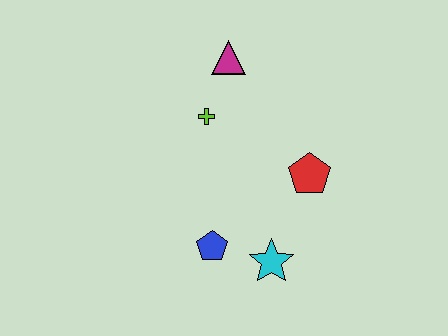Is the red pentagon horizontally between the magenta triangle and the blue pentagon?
No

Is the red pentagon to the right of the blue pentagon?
Yes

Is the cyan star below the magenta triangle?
Yes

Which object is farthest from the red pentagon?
The magenta triangle is farthest from the red pentagon.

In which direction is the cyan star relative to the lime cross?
The cyan star is below the lime cross.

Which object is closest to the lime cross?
The magenta triangle is closest to the lime cross.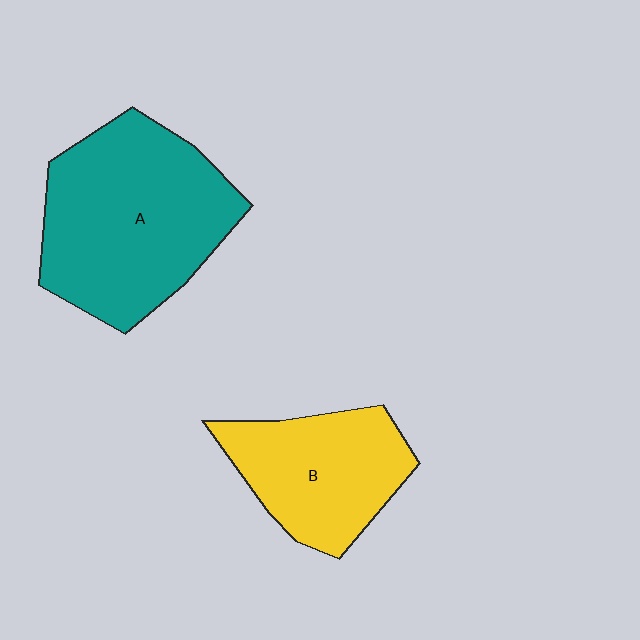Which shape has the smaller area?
Shape B (yellow).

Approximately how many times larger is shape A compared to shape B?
Approximately 1.6 times.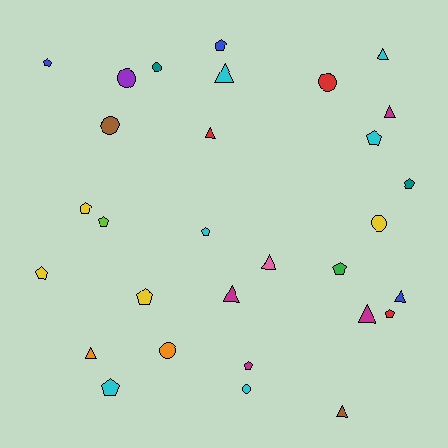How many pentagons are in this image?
There are 13 pentagons.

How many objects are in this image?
There are 30 objects.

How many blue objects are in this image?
There are 3 blue objects.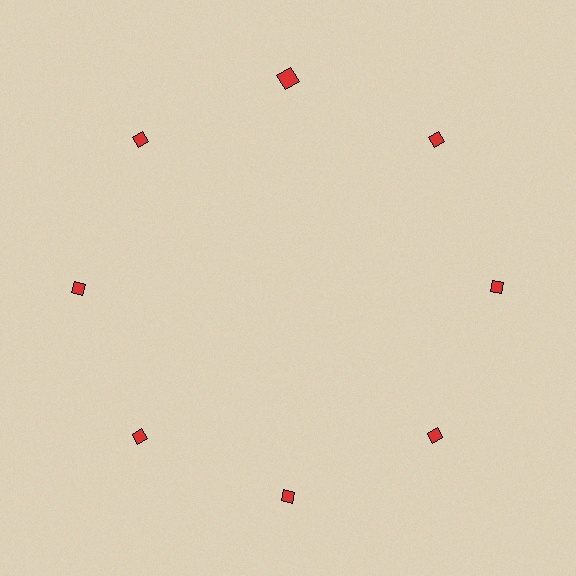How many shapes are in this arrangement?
There are 8 shapes arranged in a ring pattern.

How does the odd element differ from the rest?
It has a different shape: square instead of diamond.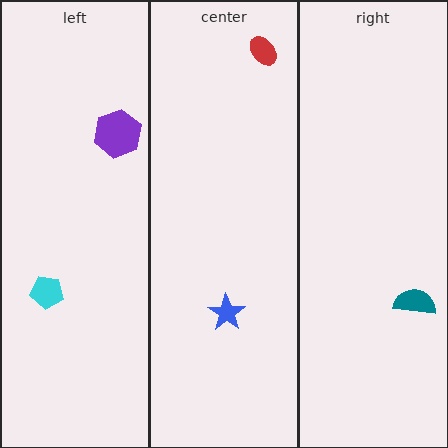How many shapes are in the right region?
1.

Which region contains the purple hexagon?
The left region.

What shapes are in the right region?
The teal semicircle.